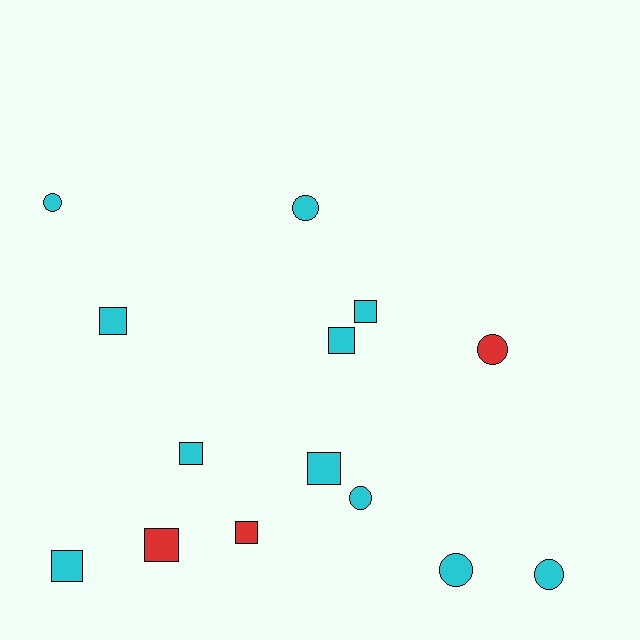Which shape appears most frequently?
Square, with 8 objects.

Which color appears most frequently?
Cyan, with 11 objects.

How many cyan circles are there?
There are 5 cyan circles.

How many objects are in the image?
There are 14 objects.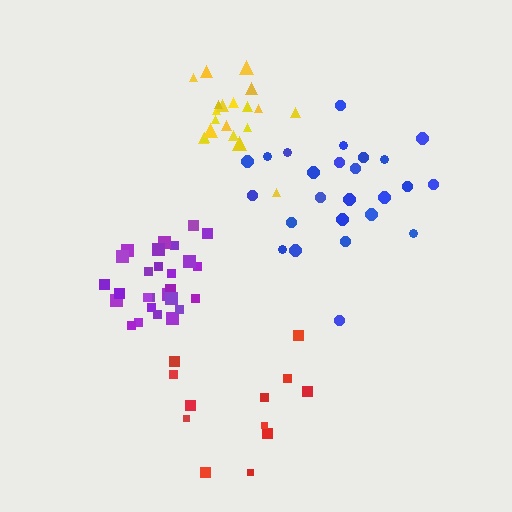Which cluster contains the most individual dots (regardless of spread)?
Purple (27).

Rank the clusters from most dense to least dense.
purple, yellow, blue, red.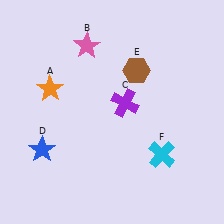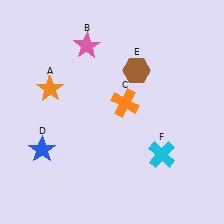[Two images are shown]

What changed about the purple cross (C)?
In Image 1, C is purple. In Image 2, it changed to orange.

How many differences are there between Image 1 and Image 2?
There is 1 difference between the two images.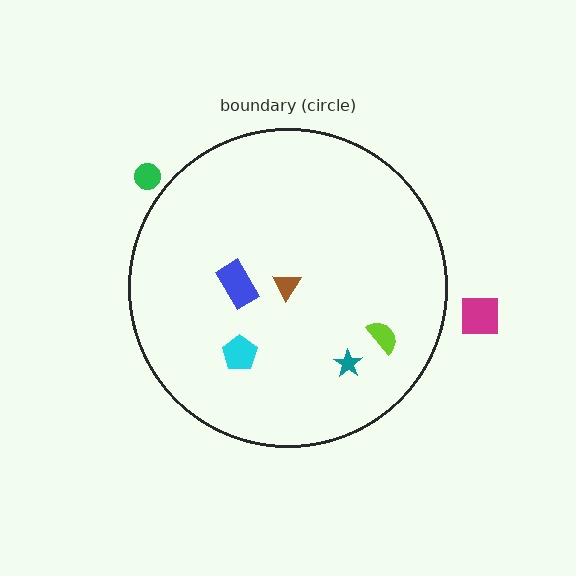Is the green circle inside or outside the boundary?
Outside.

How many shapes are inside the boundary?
5 inside, 2 outside.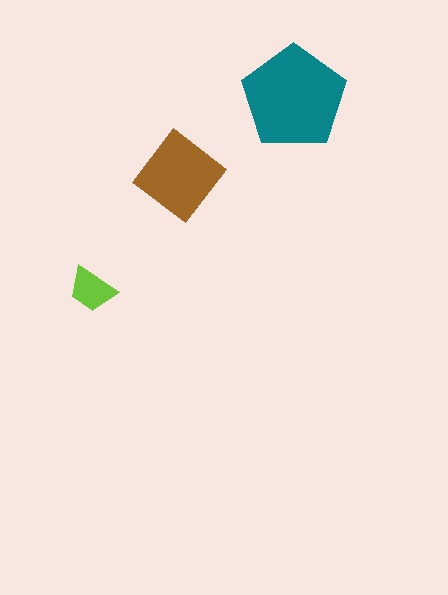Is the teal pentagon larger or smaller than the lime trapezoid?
Larger.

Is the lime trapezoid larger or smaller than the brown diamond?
Smaller.